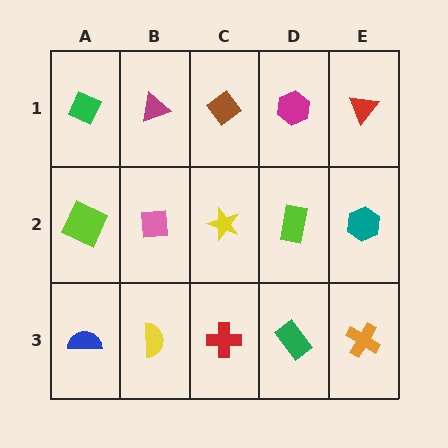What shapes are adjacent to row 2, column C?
A brown diamond (row 1, column C), a red cross (row 3, column C), a pink square (row 2, column B), a lime rectangle (row 2, column D).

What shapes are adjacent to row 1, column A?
A lime square (row 2, column A), a magenta triangle (row 1, column B).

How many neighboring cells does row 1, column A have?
2.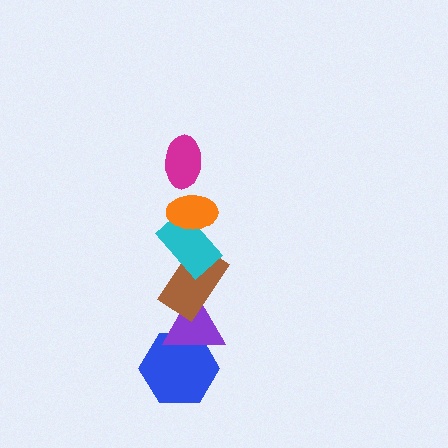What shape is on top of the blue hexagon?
The purple triangle is on top of the blue hexagon.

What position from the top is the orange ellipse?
The orange ellipse is 2nd from the top.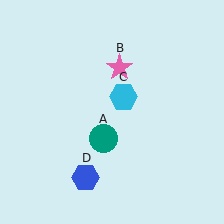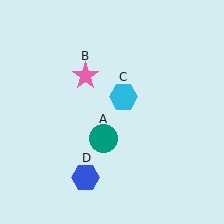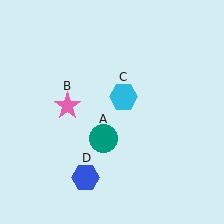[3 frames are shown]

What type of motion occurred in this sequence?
The pink star (object B) rotated counterclockwise around the center of the scene.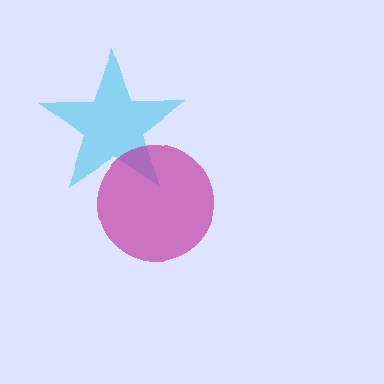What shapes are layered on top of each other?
The layered shapes are: a cyan star, a magenta circle.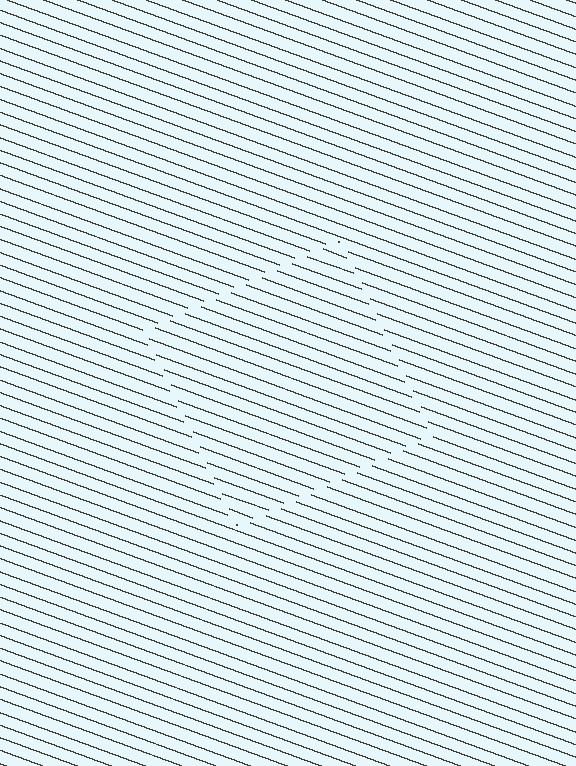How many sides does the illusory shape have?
4 sides — the line-ends trace a square.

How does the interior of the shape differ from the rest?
The interior of the shape contains the same grating, shifted by half a period — the contour is defined by the phase discontinuity where line-ends from the inner and outer gratings abut.